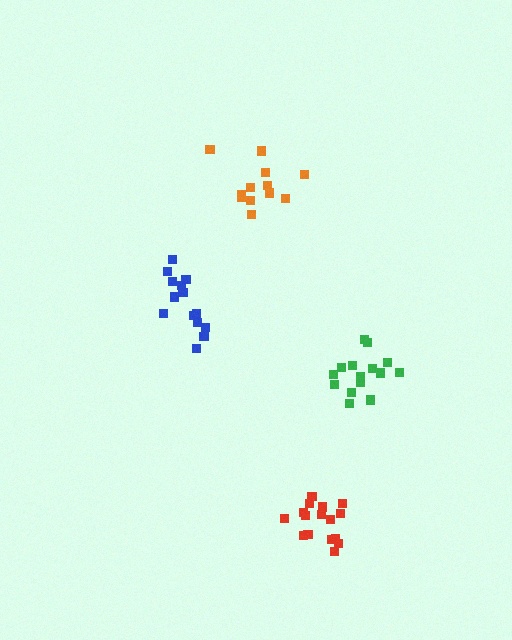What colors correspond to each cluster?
The clusters are colored: orange, blue, red, green.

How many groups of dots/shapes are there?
There are 4 groups.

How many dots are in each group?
Group 1: 12 dots, Group 2: 14 dots, Group 3: 16 dots, Group 4: 16 dots (58 total).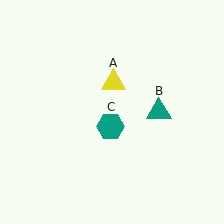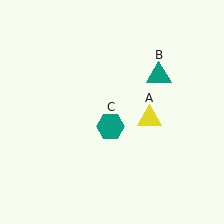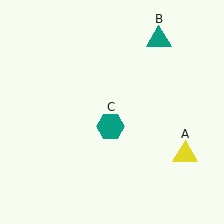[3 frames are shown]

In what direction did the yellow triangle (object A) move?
The yellow triangle (object A) moved down and to the right.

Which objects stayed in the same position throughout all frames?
Teal hexagon (object C) remained stationary.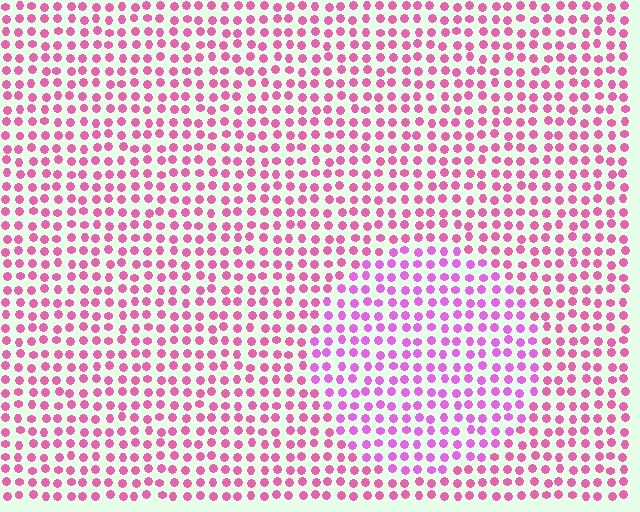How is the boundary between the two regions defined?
The boundary is defined purely by a slight shift in hue (about 27 degrees). Spacing, size, and orientation are identical on both sides.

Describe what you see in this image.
The image is filled with small pink elements in a uniform arrangement. A circle-shaped region is visible where the elements are tinted to a slightly different hue, forming a subtle color boundary.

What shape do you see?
I see a circle.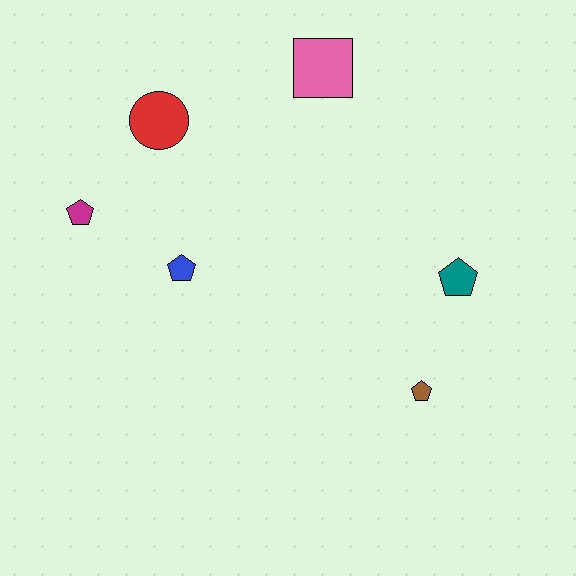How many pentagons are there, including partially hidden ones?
There are 4 pentagons.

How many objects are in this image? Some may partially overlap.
There are 6 objects.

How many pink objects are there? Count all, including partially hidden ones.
There is 1 pink object.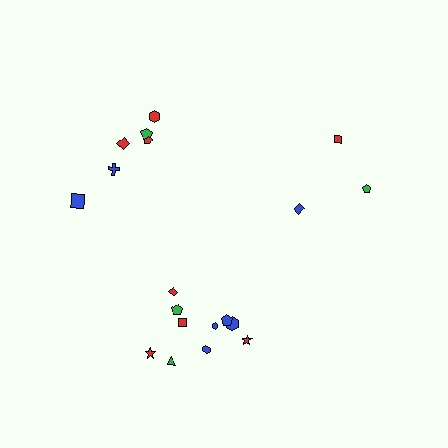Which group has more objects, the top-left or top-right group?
The top-left group.